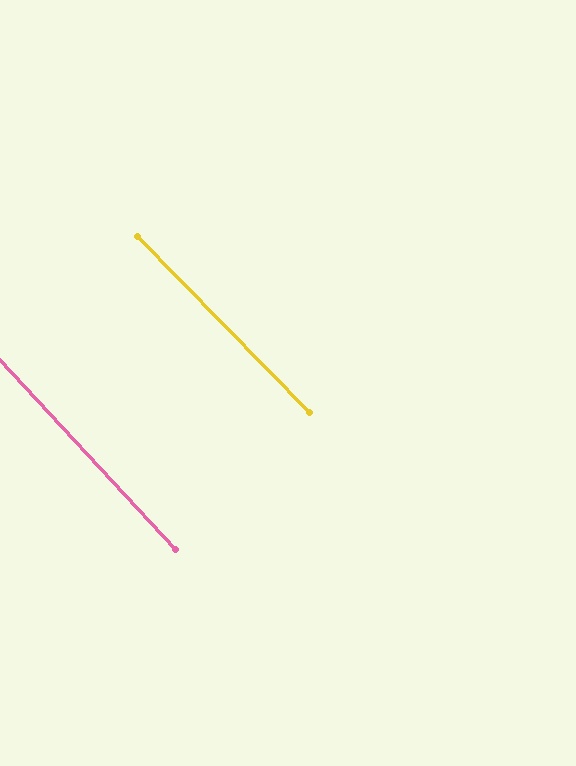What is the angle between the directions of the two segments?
Approximately 2 degrees.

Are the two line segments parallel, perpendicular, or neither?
Parallel — their directions differ by only 1.7°.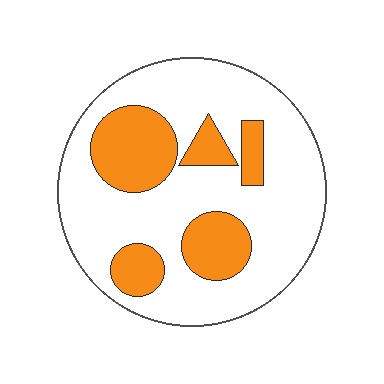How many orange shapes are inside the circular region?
5.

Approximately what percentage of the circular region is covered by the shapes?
Approximately 25%.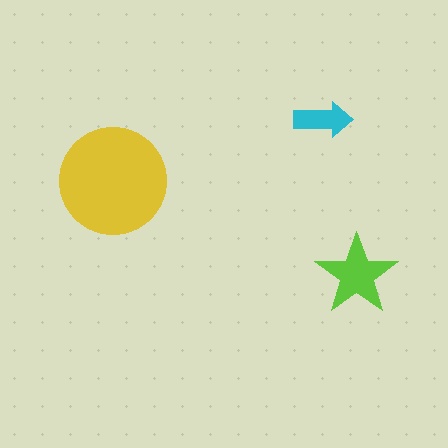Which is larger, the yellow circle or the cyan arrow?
The yellow circle.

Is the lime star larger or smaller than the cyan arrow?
Larger.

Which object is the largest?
The yellow circle.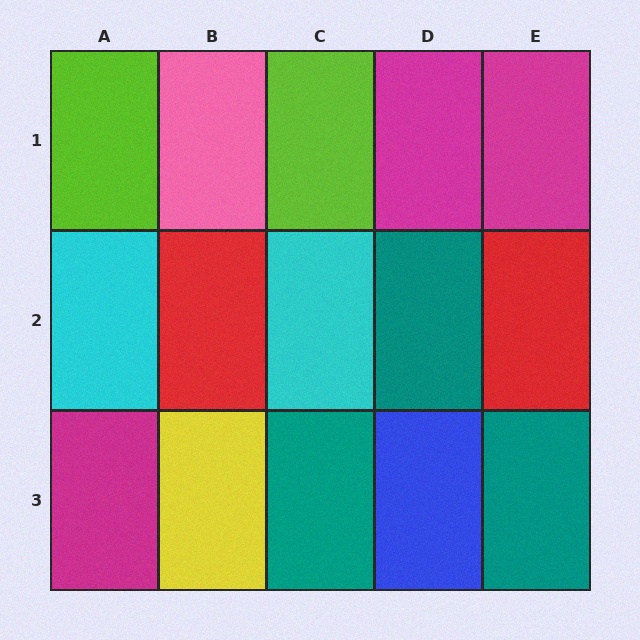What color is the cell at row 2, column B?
Red.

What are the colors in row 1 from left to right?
Lime, pink, lime, magenta, magenta.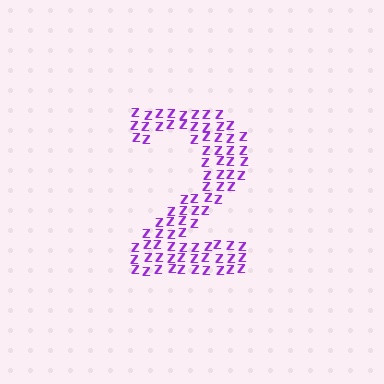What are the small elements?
The small elements are letter Z's.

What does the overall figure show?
The overall figure shows the digit 2.